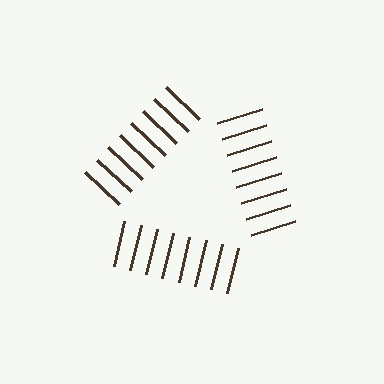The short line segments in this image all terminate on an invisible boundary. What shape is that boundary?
An illusory triangle — the line segments terminate on its edges but no continuous stroke is drawn.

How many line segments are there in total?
24 — 8 along each of the 3 edges.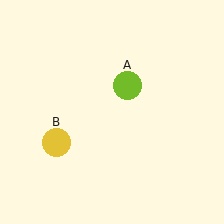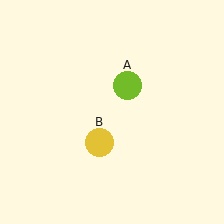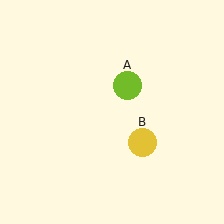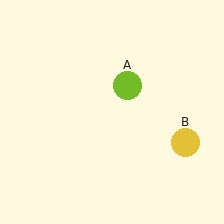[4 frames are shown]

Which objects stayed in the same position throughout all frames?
Lime circle (object A) remained stationary.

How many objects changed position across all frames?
1 object changed position: yellow circle (object B).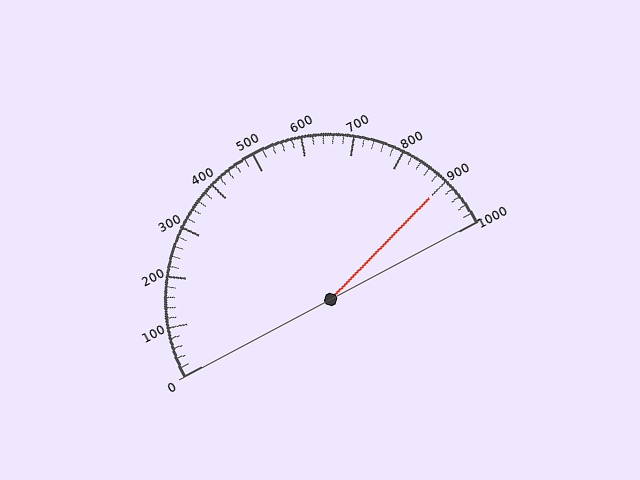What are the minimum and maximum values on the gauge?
The gauge ranges from 0 to 1000.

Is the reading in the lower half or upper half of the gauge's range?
The reading is in the upper half of the range (0 to 1000).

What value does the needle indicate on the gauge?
The needle indicates approximately 900.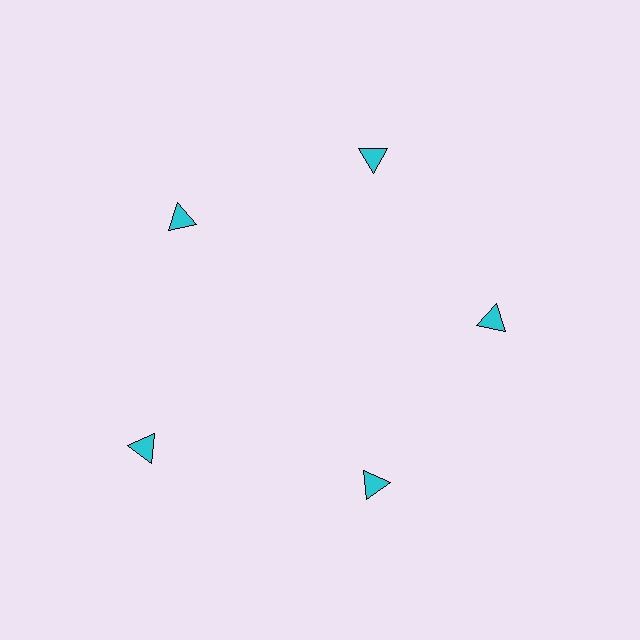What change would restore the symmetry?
The symmetry would be restored by moving it inward, back onto the ring so that all 5 triangles sit at equal angles and equal distance from the center.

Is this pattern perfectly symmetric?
No. The 5 cyan triangles are arranged in a ring, but one element near the 8 o'clock position is pushed outward from the center, breaking the 5-fold rotational symmetry.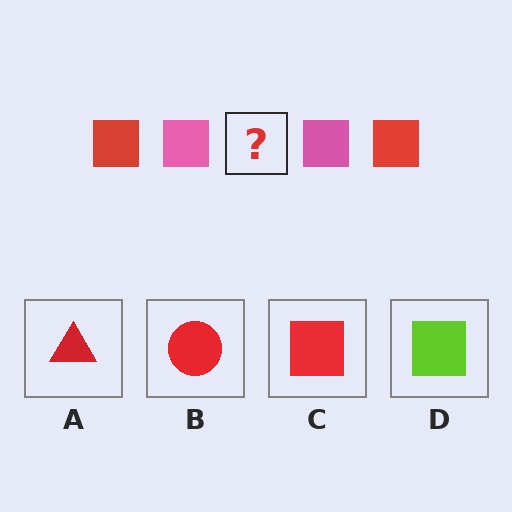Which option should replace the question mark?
Option C.